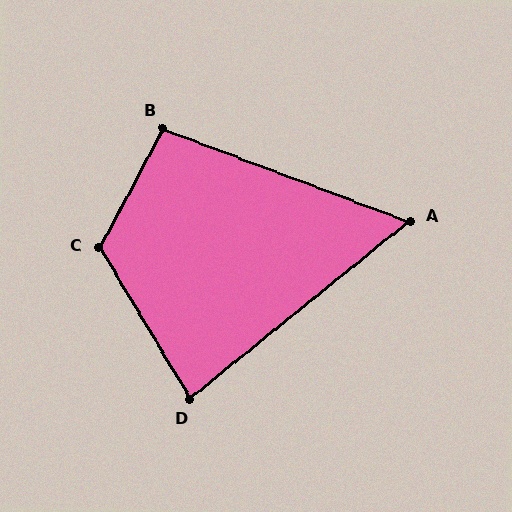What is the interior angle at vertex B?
Approximately 98 degrees (obtuse).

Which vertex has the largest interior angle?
C, at approximately 120 degrees.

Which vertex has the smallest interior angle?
A, at approximately 60 degrees.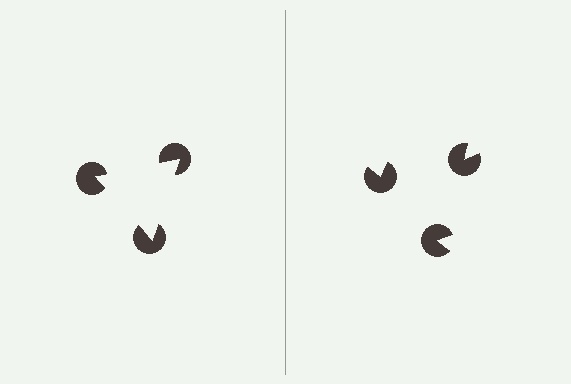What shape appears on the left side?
An illusory triangle.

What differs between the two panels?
The pac-man discs are positioned identically on both sides; only the wedge orientations differ. On the left they align to a triangle; on the right they are misaligned.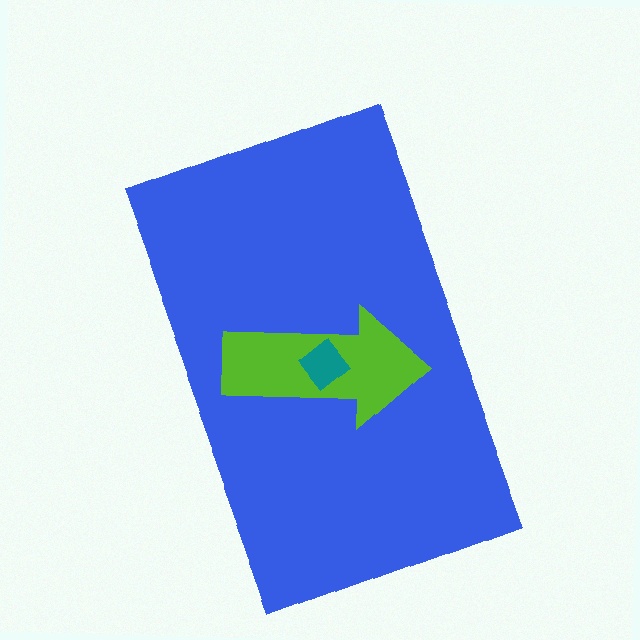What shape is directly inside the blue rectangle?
The lime arrow.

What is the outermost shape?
The blue rectangle.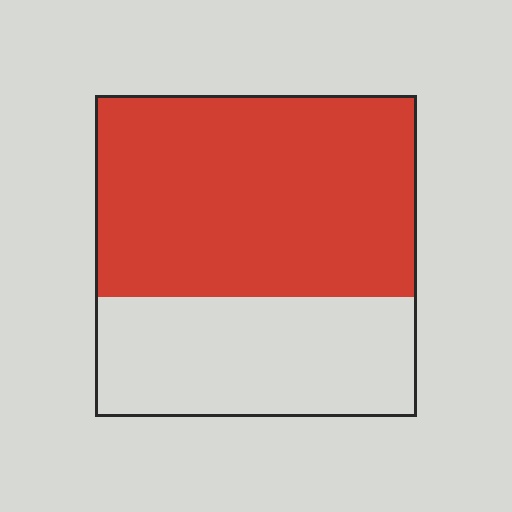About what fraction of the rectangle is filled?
About five eighths (5/8).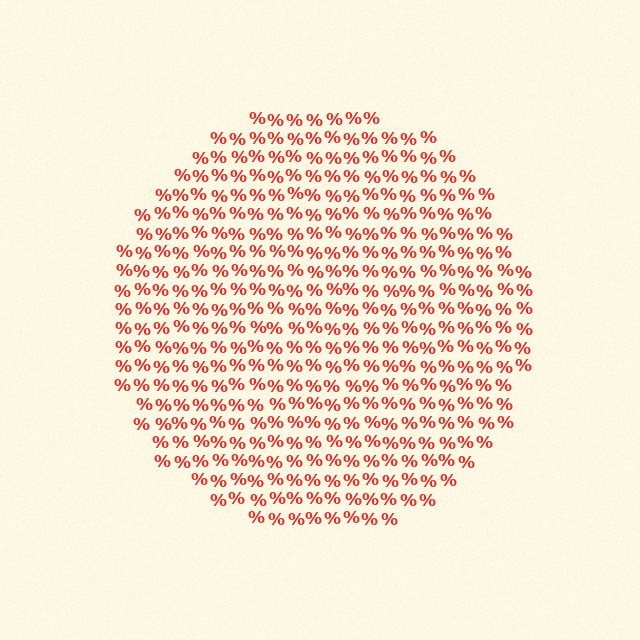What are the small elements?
The small elements are percent signs.